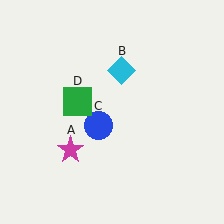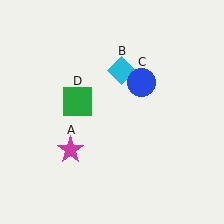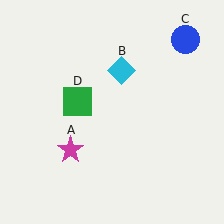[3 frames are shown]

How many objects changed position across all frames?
1 object changed position: blue circle (object C).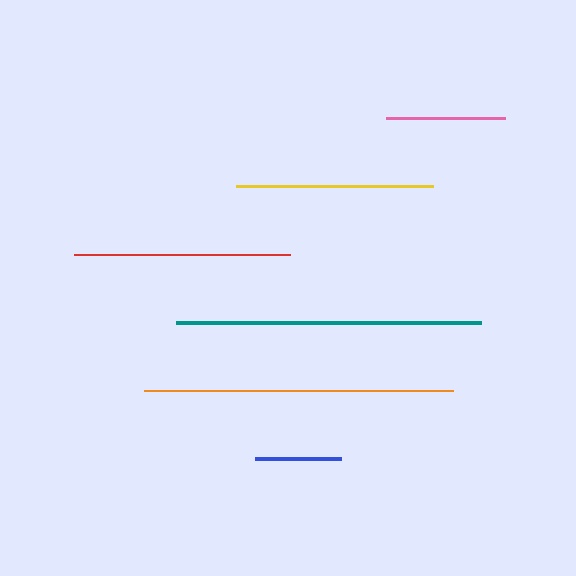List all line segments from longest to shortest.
From longest to shortest: orange, teal, red, yellow, pink, blue.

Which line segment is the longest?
The orange line is the longest at approximately 310 pixels.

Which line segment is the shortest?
The blue line is the shortest at approximately 86 pixels.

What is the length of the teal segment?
The teal segment is approximately 305 pixels long.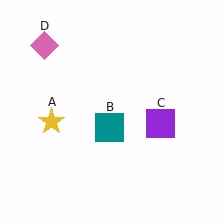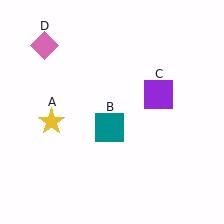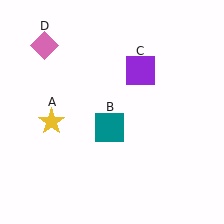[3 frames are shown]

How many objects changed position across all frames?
1 object changed position: purple square (object C).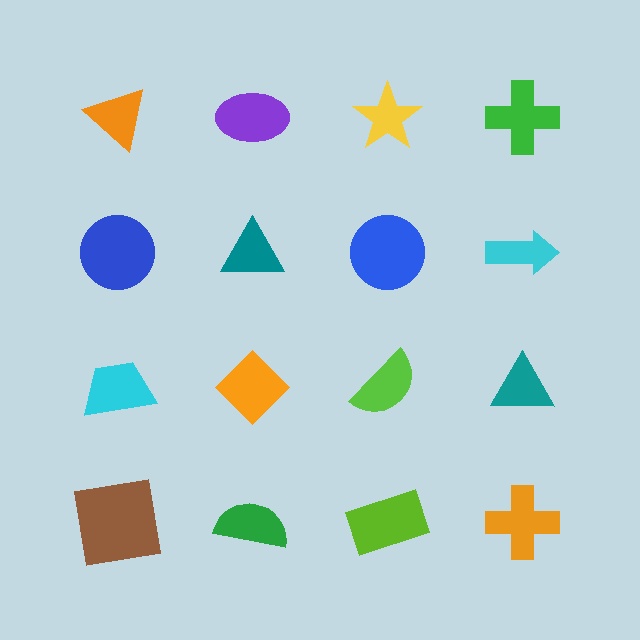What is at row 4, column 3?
A lime rectangle.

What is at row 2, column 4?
A cyan arrow.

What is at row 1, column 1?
An orange triangle.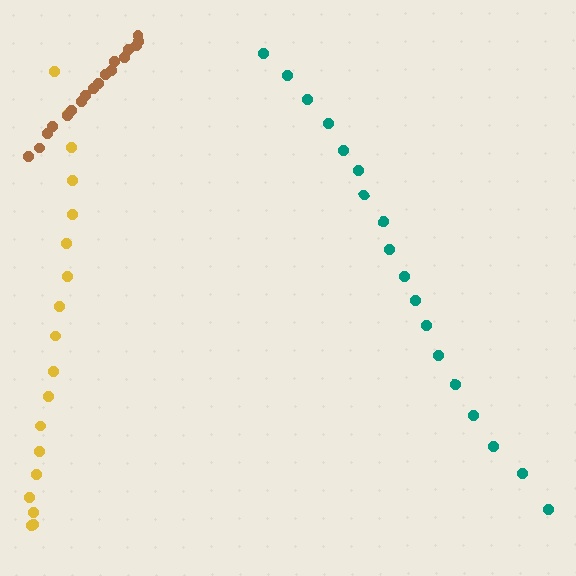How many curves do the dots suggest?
There are 3 distinct paths.